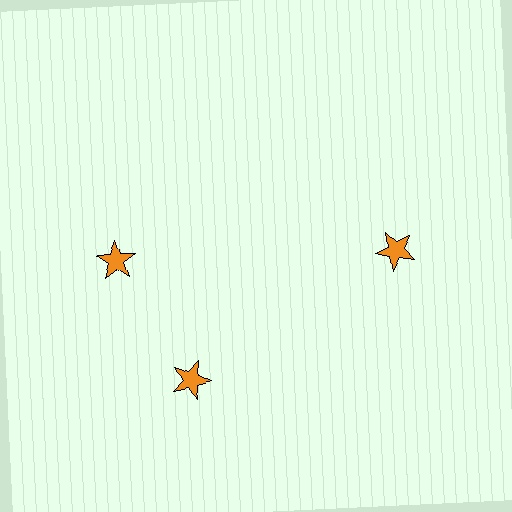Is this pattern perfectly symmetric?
No. The 3 orange stars are arranged in a ring, but one element near the 11 o'clock position is rotated out of alignment along the ring, breaking the 3-fold rotational symmetry.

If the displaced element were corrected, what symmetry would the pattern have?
It would have 3-fold rotational symmetry — the pattern would map onto itself every 120 degrees.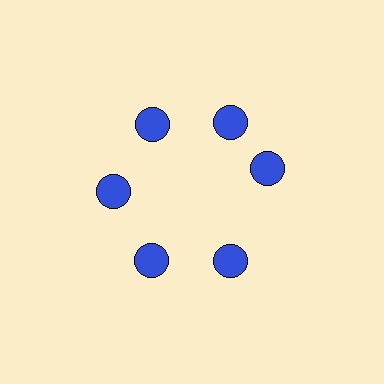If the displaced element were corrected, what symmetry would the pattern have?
It would have 6-fold rotational symmetry — the pattern would map onto itself every 60 degrees.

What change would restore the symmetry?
The symmetry would be restored by rotating it back into even spacing with its neighbors so that all 6 circles sit at equal angles and equal distance from the center.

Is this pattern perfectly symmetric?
No. The 6 blue circles are arranged in a ring, but one element near the 3 o'clock position is rotated out of alignment along the ring, breaking the 6-fold rotational symmetry.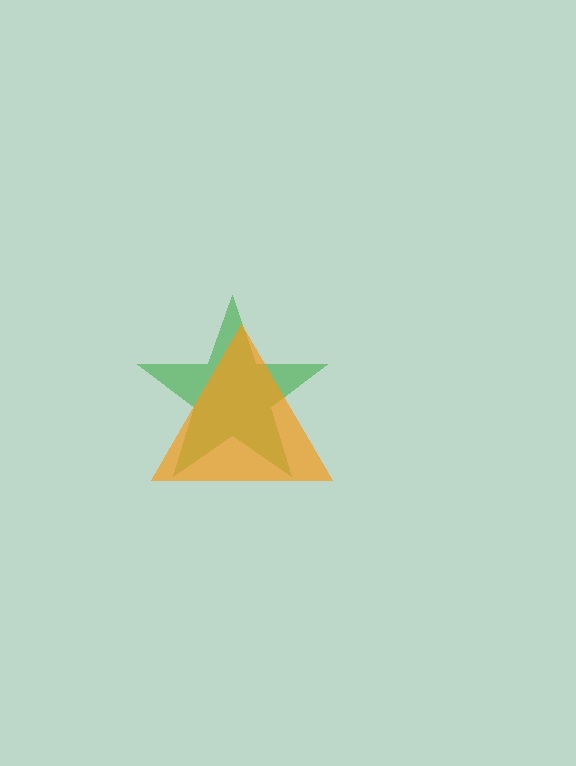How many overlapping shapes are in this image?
There are 2 overlapping shapes in the image.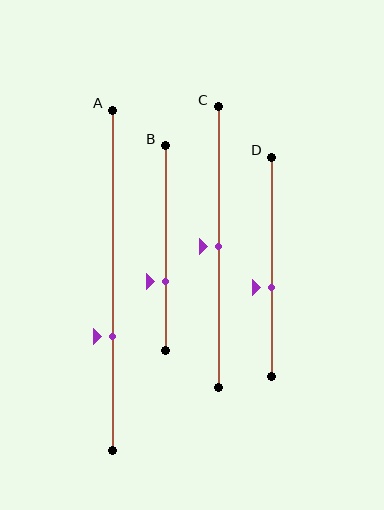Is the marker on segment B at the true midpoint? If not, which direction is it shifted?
No, the marker on segment B is shifted downward by about 17% of the segment length.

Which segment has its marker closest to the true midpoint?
Segment C has its marker closest to the true midpoint.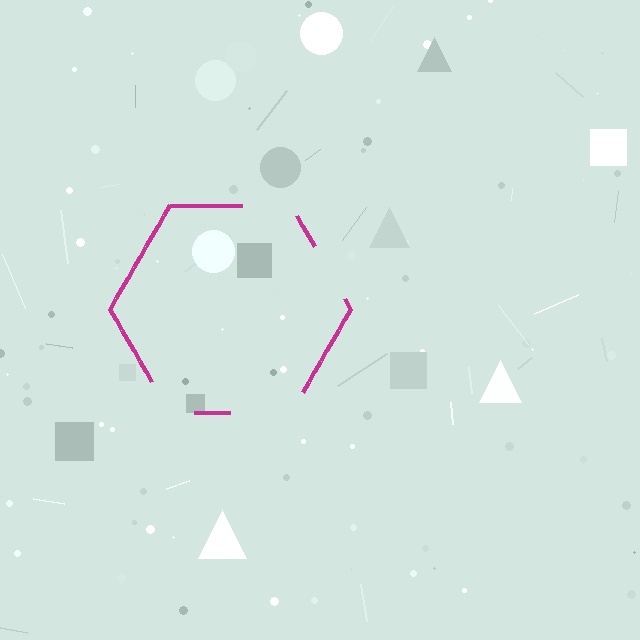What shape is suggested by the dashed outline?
The dashed outline suggests a hexagon.